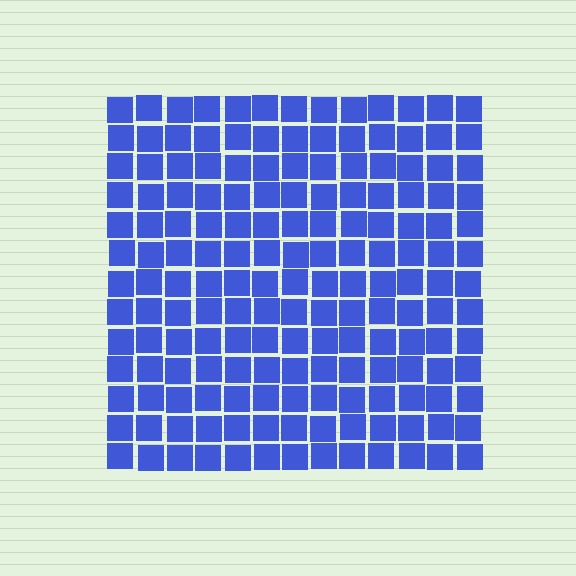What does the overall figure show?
The overall figure shows a square.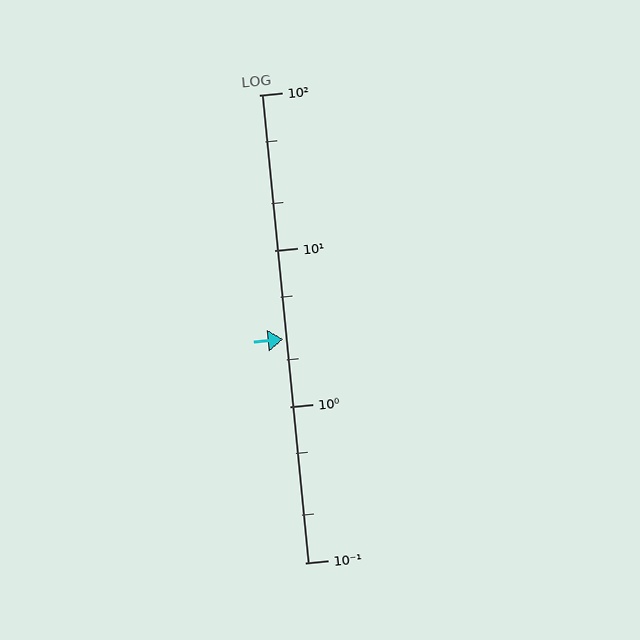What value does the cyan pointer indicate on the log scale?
The pointer indicates approximately 2.7.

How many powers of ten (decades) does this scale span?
The scale spans 3 decades, from 0.1 to 100.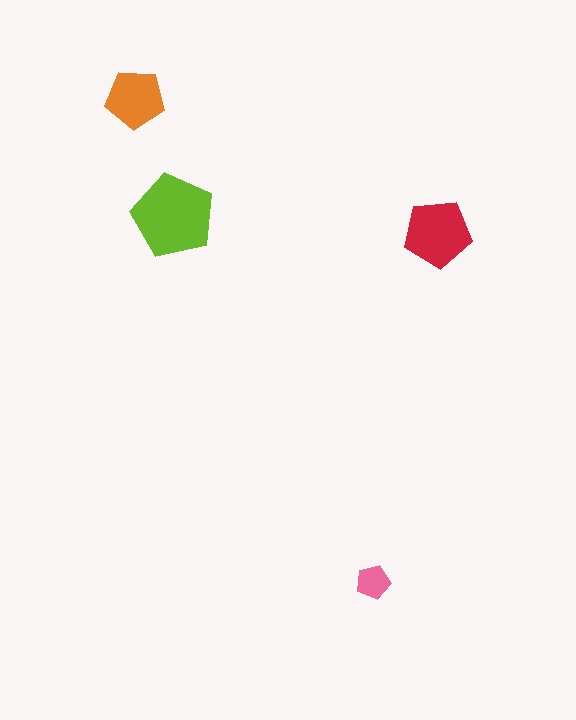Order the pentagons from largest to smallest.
the lime one, the red one, the orange one, the pink one.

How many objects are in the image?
There are 4 objects in the image.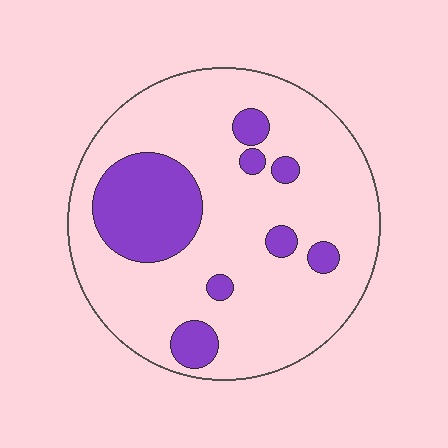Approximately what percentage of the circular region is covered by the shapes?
Approximately 20%.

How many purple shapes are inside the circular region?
8.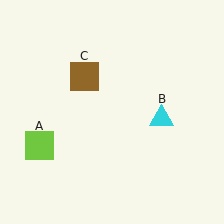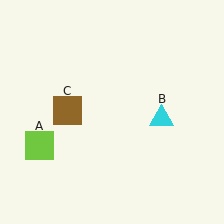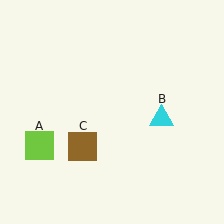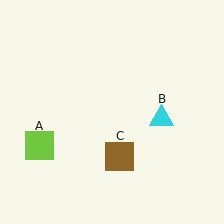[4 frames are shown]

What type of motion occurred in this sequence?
The brown square (object C) rotated counterclockwise around the center of the scene.